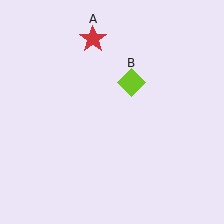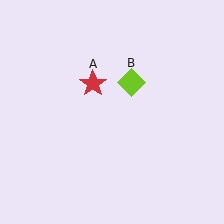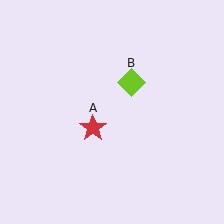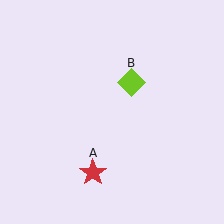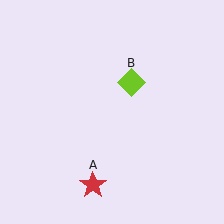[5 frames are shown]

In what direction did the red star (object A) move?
The red star (object A) moved down.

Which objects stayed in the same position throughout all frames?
Lime diamond (object B) remained stationary.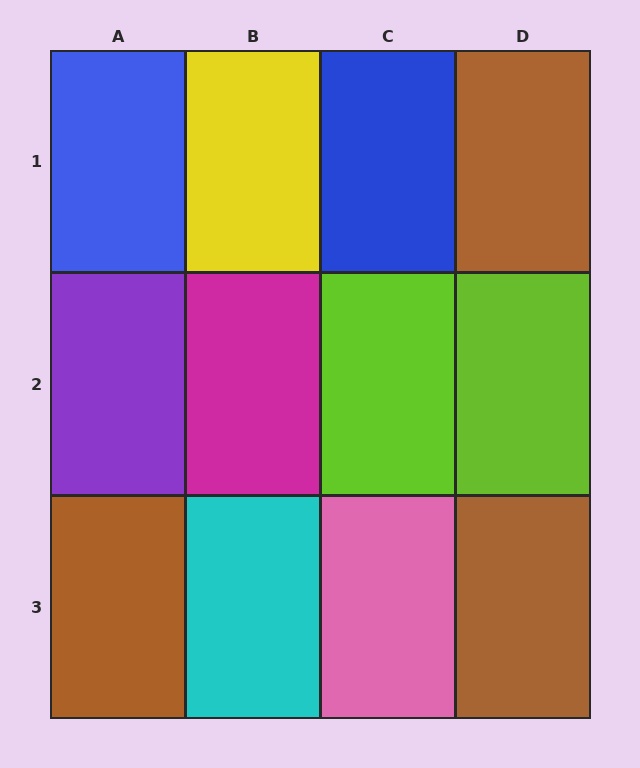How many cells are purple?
1 cell is purple.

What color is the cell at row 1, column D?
Brown.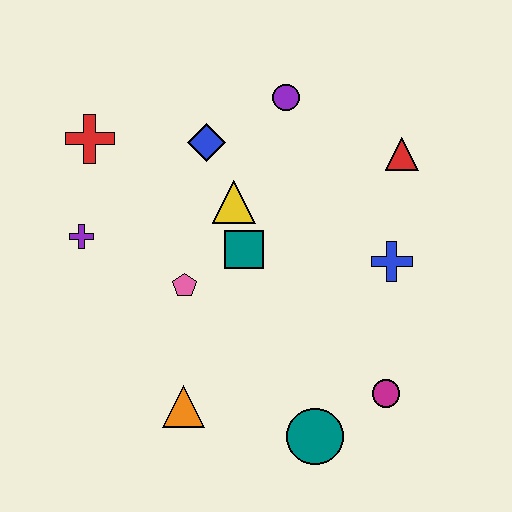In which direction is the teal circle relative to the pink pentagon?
The teal circle is below the pink pentagon.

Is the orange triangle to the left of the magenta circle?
Yes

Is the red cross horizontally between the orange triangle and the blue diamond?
No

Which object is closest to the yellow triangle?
The teal square is closest to the yellow triangle.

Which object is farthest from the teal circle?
The red cross is farthest from the teal circle.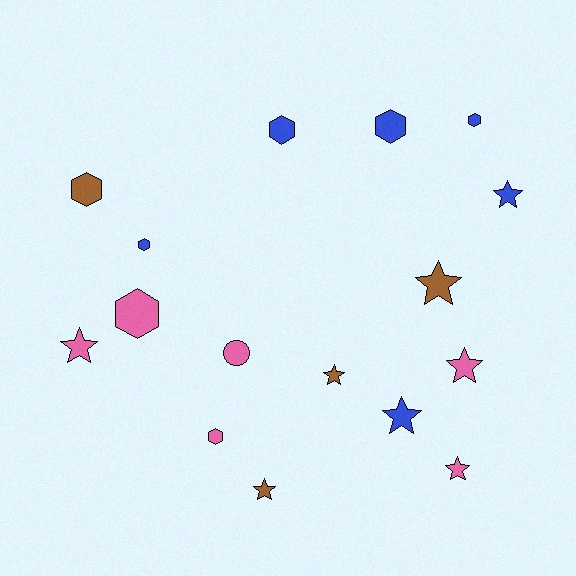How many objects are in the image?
There are 16 objects.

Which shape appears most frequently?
Star, with 8 objects.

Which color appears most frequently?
Pink, with 6 objects.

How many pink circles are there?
There is 1 pink circle.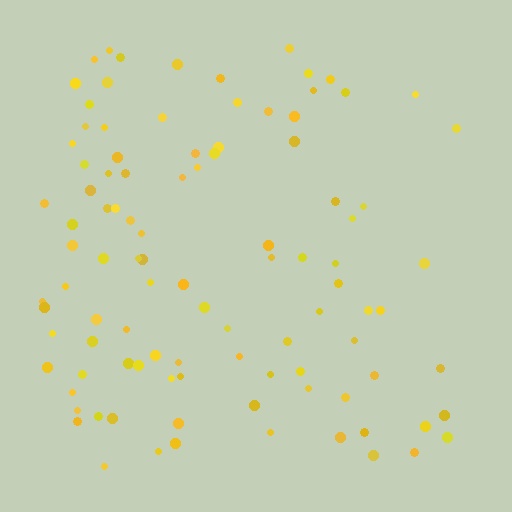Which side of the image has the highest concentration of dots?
The left.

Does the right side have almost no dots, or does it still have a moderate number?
Still a moderate number, just noticeably fewer than the left.